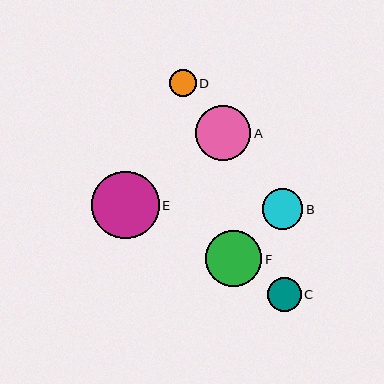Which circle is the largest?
Circle E is the largest with a size of approximately 67 pixels.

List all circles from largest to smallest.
From largest to smallest: E, F, A, B, C, D.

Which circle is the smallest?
Circle D is the smallest with a size of approximately 27 pixels.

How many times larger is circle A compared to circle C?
Circle A is approximately 1.6 times the size of circle C.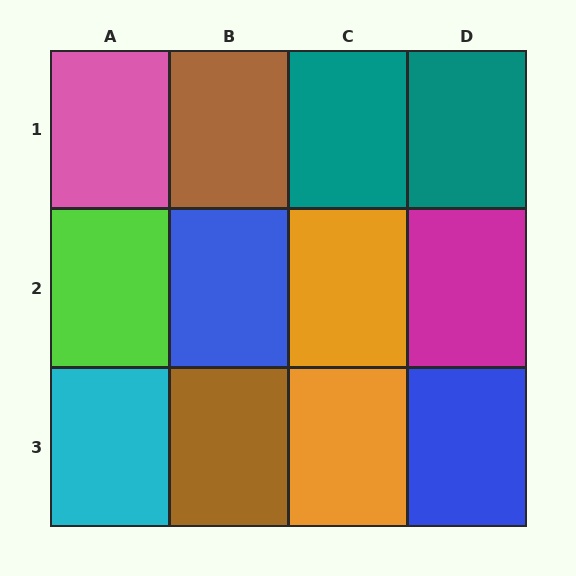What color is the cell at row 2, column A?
Lime.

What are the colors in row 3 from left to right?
Cyan, brown, orange, blue.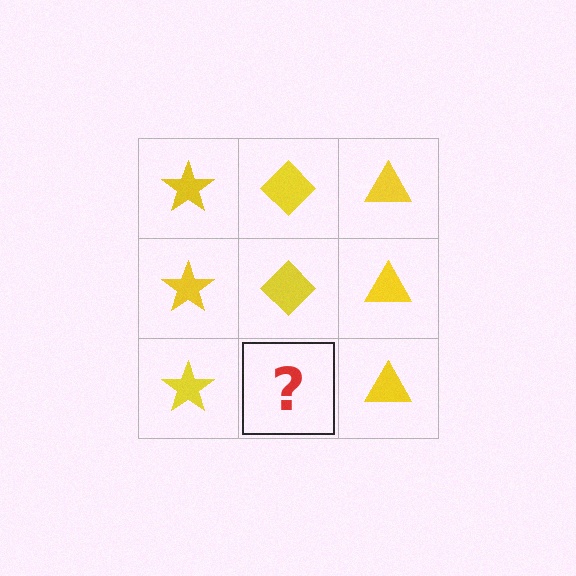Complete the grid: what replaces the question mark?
The question mark should be replaced with a yellow diamond.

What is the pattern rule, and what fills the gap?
The rule is that each column has a consistent shape. The gap should be filled with a yellow diamond.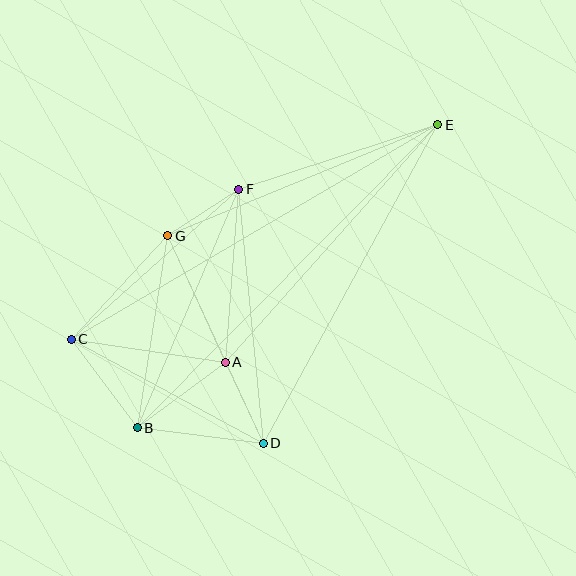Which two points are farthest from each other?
Points B and E are farthest from each other.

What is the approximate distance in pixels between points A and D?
The distance between A and D is approximately 90 pixels.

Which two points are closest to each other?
Points F and G are closest to each other.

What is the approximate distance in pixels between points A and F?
The distance between A and F is approximately 173 pixels.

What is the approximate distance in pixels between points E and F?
The distance between E and F is approximately 209 pixels.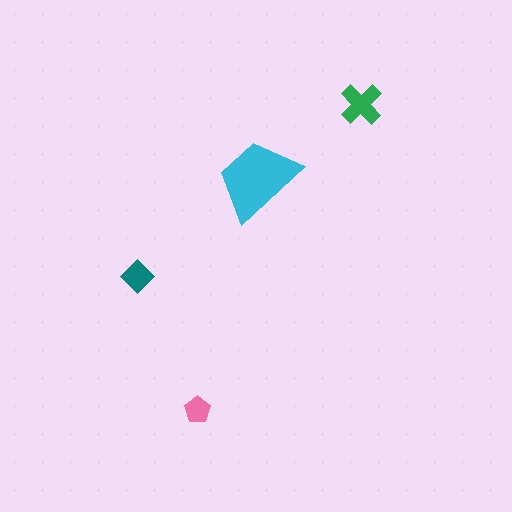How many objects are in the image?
There are 4 objects in the image.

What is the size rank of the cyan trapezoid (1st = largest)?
1st.